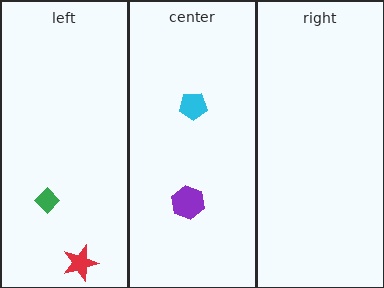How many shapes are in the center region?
2.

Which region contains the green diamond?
The left region.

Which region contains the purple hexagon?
The center region.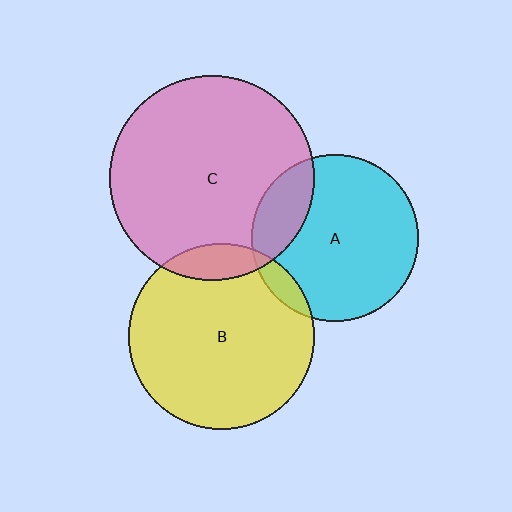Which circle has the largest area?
Circle C (pink).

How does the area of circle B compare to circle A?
Approximately 1.2 times.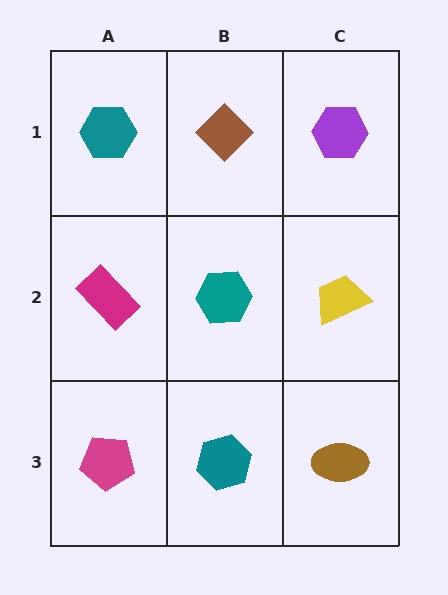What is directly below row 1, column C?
A yellow trapezoid.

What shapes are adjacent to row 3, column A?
A magenta rectangle (row 2, column A), a teal hexagon (row 3, column B).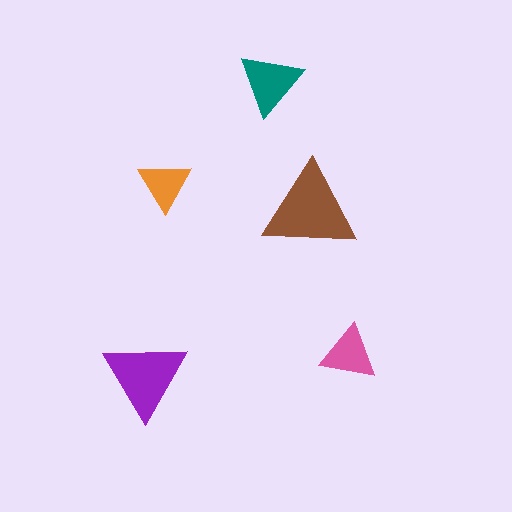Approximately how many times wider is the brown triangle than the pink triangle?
About 1.5 times wider.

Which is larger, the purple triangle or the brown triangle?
The brown one.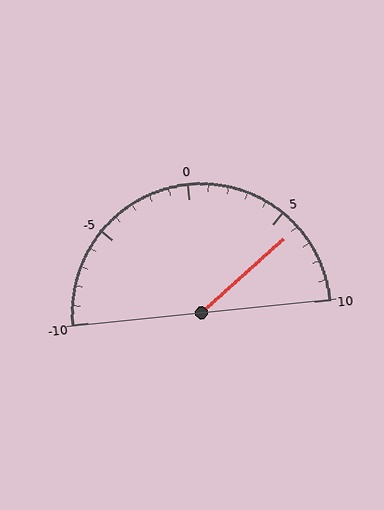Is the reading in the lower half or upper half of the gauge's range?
The reading is in the upper half of the range (-10 to 10).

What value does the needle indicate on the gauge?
The needle indicates approximately 6.